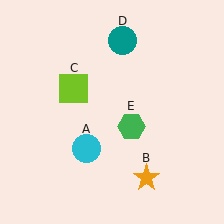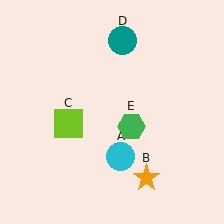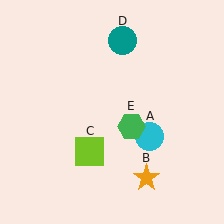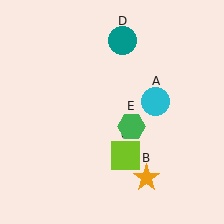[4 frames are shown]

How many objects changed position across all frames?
2 objects changed position: cyan circle (object A), lime square (object C).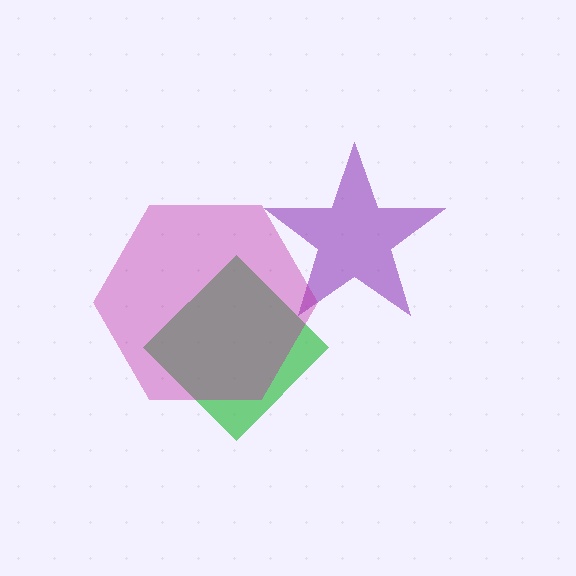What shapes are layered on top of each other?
The layered shapes are: a purple star, a green diamond, a magenta hexagon.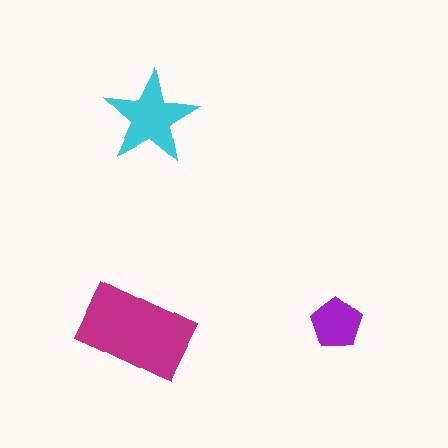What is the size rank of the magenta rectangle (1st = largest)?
1st.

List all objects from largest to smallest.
The magenta rectangle, the cyan star, the purple pentagon.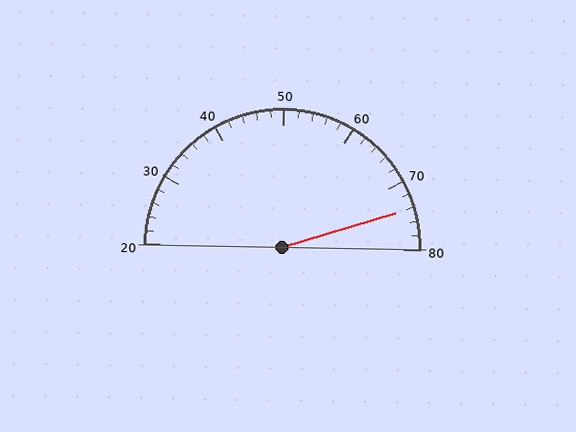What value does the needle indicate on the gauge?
The needle indicates approximately 74.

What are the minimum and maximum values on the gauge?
The gauge ranges from 20 to 80.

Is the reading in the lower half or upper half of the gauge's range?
The reading is in the upper half of the range (20 to 80).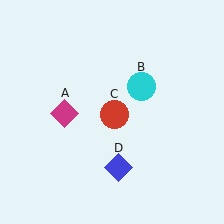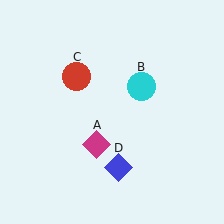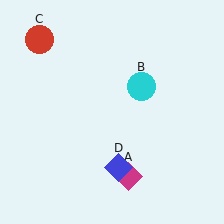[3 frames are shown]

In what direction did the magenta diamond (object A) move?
The magenta diamond (object A) moved down and to the right.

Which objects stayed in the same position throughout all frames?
Cyan circle (object B) and blue diamond (object D) remained stationary.